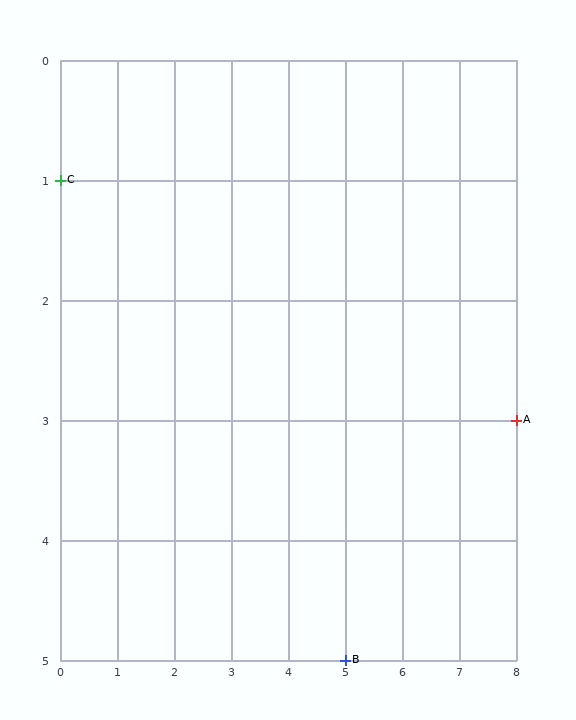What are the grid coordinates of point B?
Point B is at grid coordinates (5, 5).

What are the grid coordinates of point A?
Point A is at grid coordinates (8, 3).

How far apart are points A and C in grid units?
Points A and C are 8 columns and 2 rows apart (about 8.2 grid units diagonally).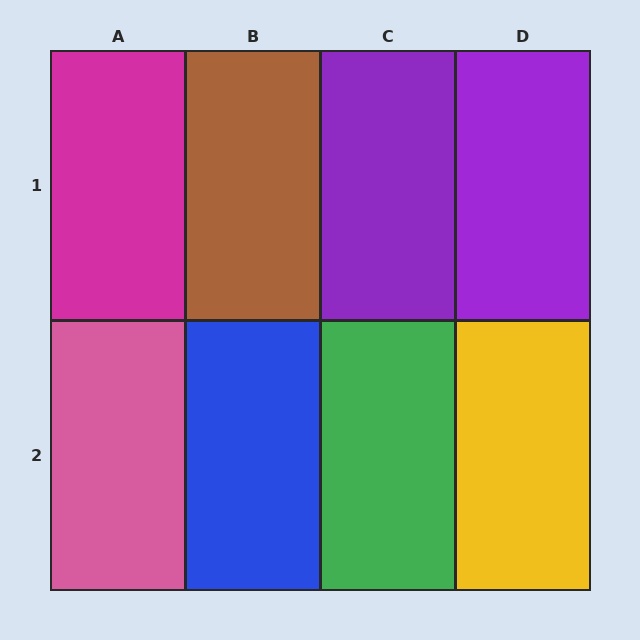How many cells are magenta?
1 cell is magenta.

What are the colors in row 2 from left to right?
Pink, blue, green, yellow.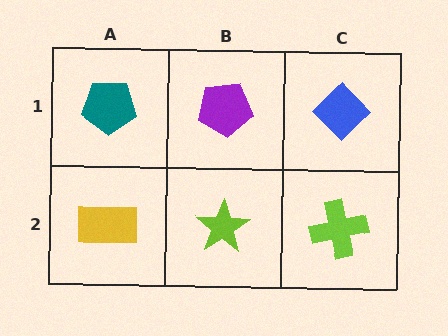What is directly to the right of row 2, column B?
A lime cross.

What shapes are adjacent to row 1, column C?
A lime cross (row 2, column C), a purple pentagon (row 1, column B).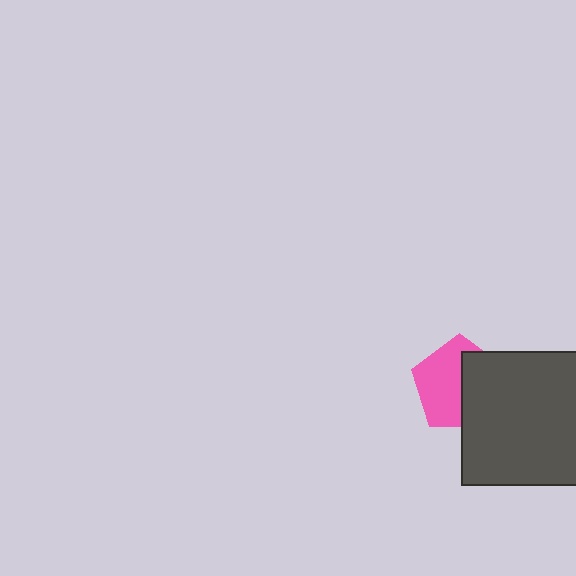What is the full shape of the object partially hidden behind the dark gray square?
The partially hidden object is a pink pentagon.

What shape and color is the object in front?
The object in front is a dark gray square.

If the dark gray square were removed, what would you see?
You would see the complete pink pentagon.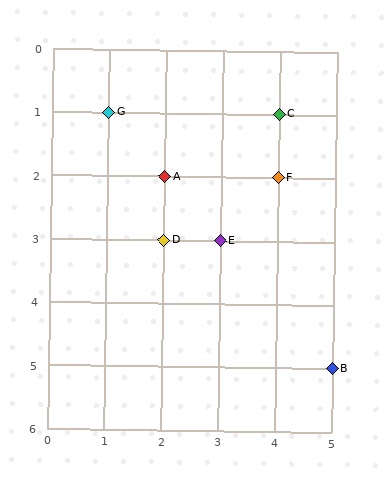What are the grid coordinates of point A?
Point A is at grid coordinates (2, 2).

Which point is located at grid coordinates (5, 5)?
Point B is at (5, 5).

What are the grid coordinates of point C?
Point C is at grid coordinates (4, 1).